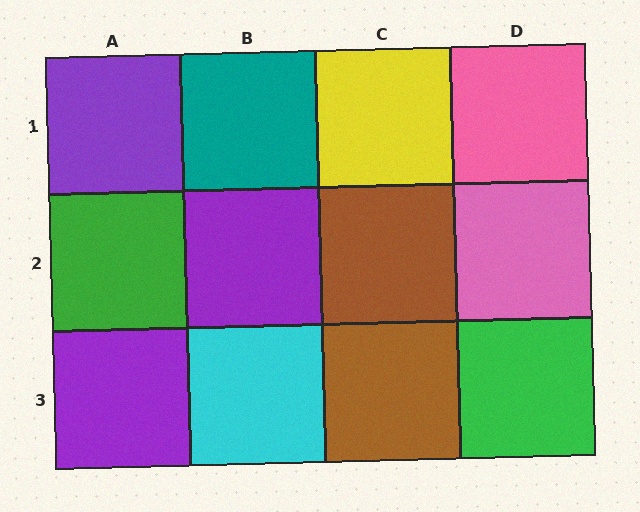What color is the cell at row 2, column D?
Pink.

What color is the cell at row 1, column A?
Purple.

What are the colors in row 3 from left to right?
Purple, cyan, brown, green.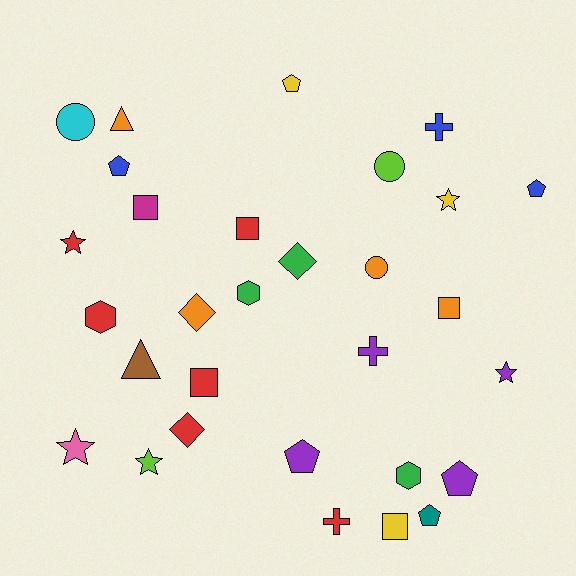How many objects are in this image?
There are 30 objects.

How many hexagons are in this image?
There are 3 hexagons.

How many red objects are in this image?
There are 6 red objects.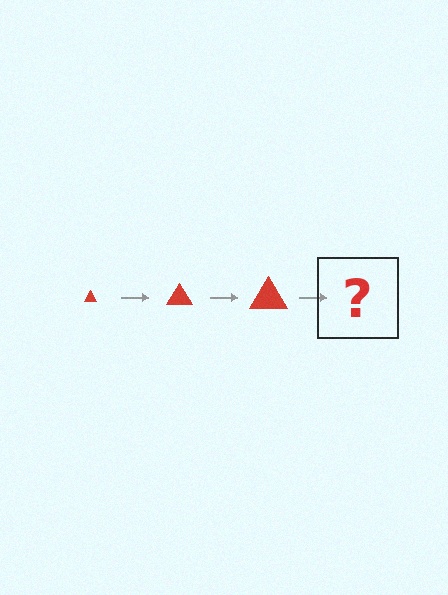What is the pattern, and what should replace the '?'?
The pattern is that the triangle gets progressively larger each step. The '?' should be a red triangle, larger than the previous one.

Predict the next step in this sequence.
The next step is a red triangle, larger than the previous one.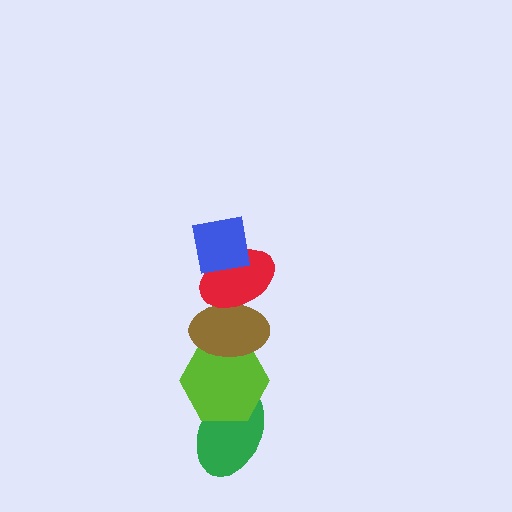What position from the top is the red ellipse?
The red ellipse is 2nd from the top.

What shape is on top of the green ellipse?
The lime hexagon is on top of the green ellipse.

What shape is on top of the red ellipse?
The blue square is on top of the red ellipse.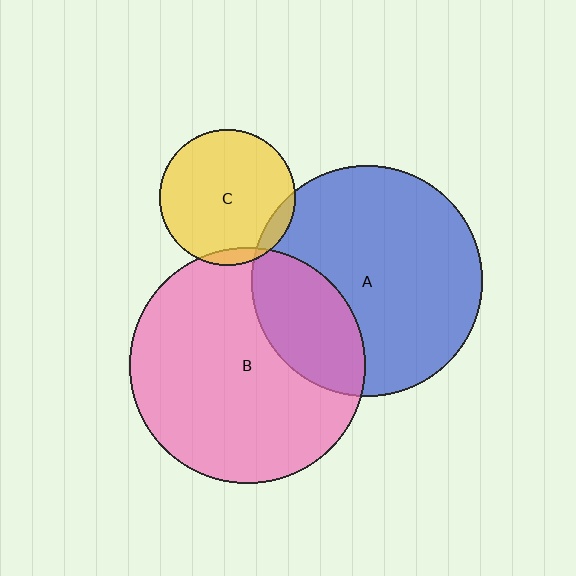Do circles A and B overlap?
Yes.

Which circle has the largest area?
Circle B (pink).